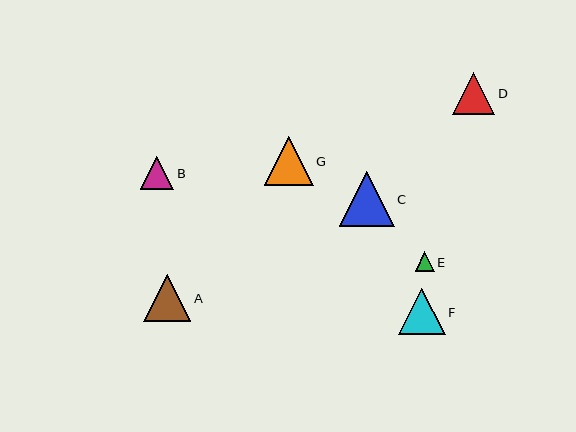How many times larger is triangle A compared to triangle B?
Triangle A is approximately 1.4 times the size of triangle B.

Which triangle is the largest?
Triangle C is the largest with a size of approximately 55 pixels.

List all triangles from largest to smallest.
From largest to smallest: C, G, A, F, D, B, E.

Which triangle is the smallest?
Triangle E is the smallest with a size of approximately 19 pixels.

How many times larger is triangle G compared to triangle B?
Triangle G is approximately 1.5 times the size of triangle B.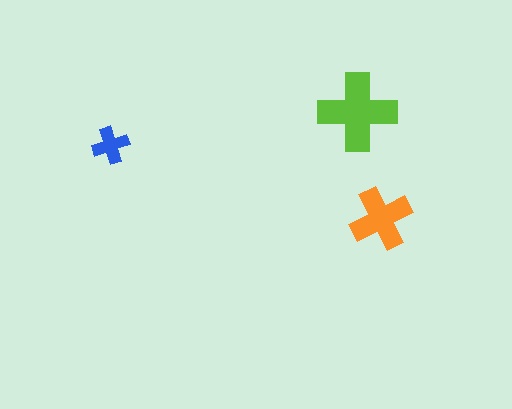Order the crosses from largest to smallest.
the lime one, the orange one, the blue one.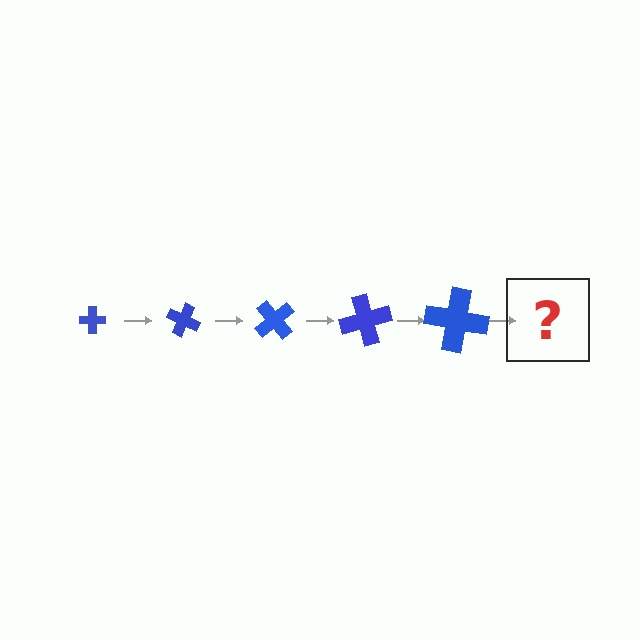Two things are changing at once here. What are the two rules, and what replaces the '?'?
The two rules are that the cross grows larger each step and it rotates 25 degrees each step. The '?' should be a cross, larger than the previous one and rotated 125 degrees from the start.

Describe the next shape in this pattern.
It should be a cross, larger than the previous one and rotated 125 degrees from the start.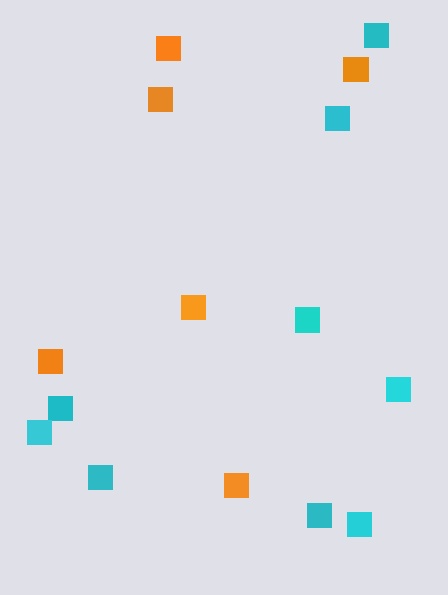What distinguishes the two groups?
There are 2 groups: one group of orange squares (6) and one group of cyan squares (9).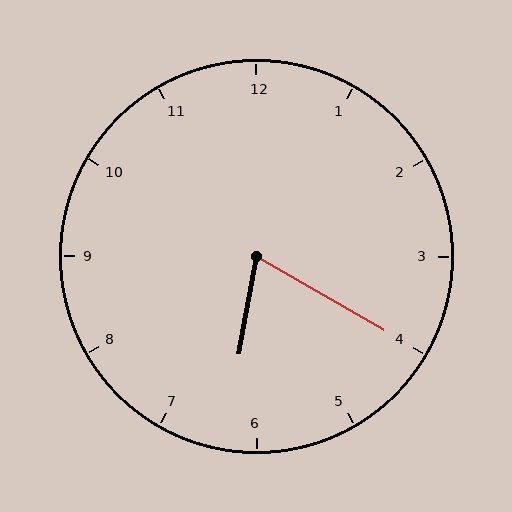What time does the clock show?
6:20.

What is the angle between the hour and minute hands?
Approximately 70 degrees.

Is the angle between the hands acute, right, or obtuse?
It is acute.